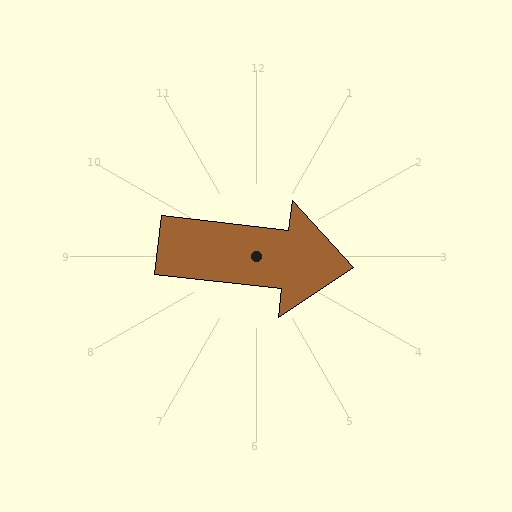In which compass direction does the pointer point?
East.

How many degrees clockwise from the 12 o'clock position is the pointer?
Approximately 97 degrees.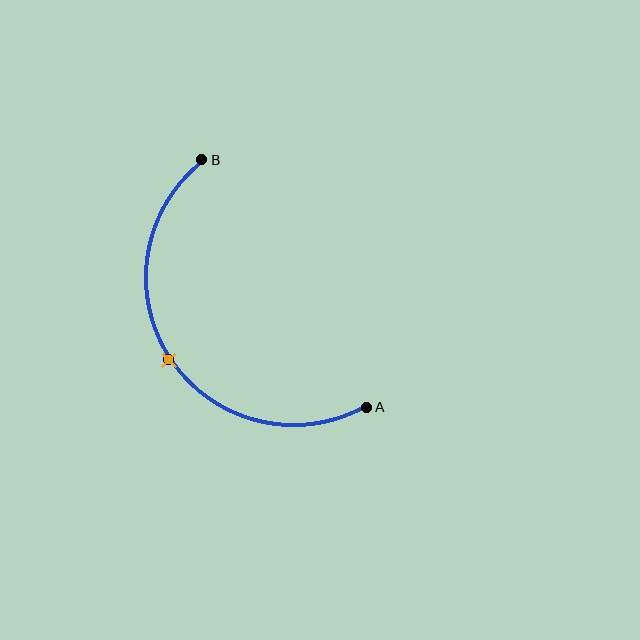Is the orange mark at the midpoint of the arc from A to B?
Yes. The orange mark lies on the arc at equal arc-length from both A and B — it is the arc midpoint.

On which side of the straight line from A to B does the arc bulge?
The arc bulges to the left of the straight line connecting A and B.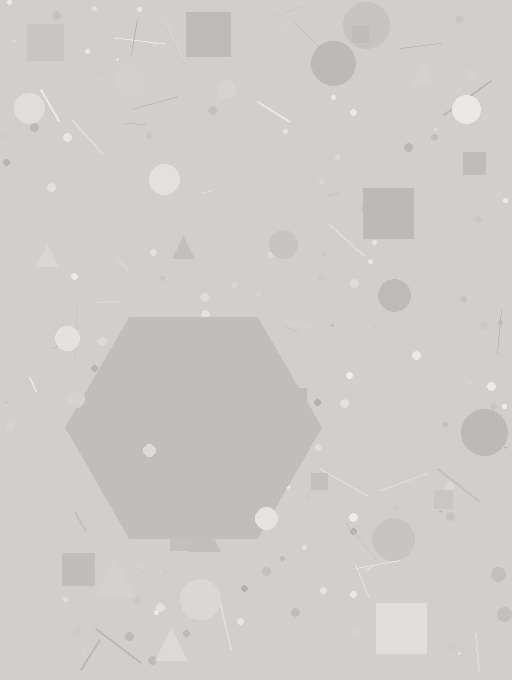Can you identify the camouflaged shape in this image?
The camouflaged shape is a hexagon.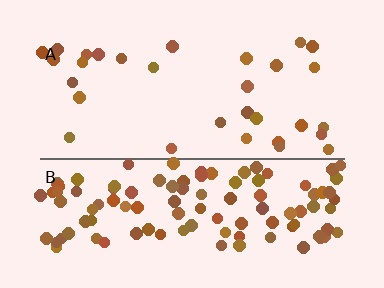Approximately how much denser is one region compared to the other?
Approximately 3.6× — region B over region A.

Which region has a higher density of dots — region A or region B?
B (the bottom).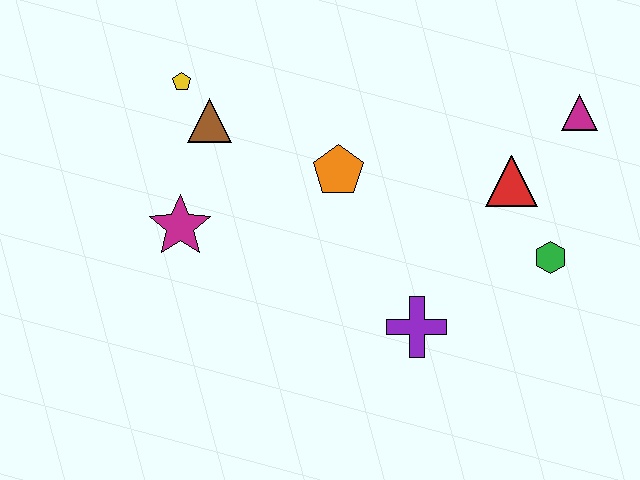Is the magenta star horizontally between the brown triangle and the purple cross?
No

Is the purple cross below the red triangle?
Yes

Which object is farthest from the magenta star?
The magenta triangle is farthest from the magenta star.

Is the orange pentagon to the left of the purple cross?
Yes